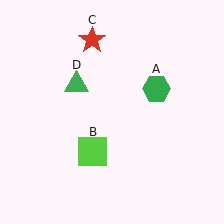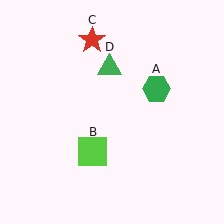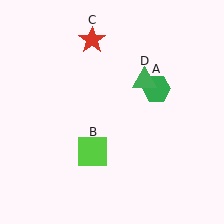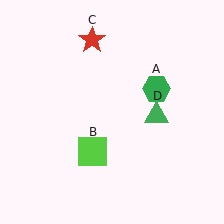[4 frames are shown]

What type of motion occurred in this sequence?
The green triangle (object D) rotated clockwise around the center of the scene.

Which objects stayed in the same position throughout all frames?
Green hexagon (object A) and lime square (object B) and red star (object C) remained stationary.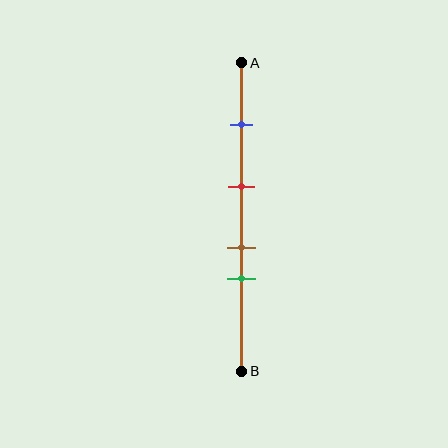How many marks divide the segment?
There are 4 marks dividing the segment.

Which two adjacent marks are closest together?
The brown and green marks are the closest adjacent pair.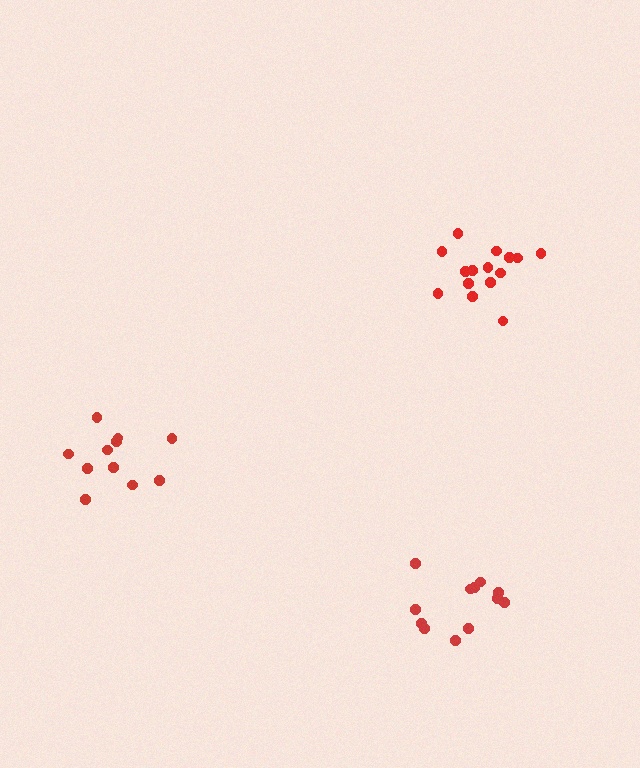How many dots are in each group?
Group 1: 15 dots, Group 2: 12 dots, Group 3: 11 dots (38 total).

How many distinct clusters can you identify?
There are 3 distinct clusters.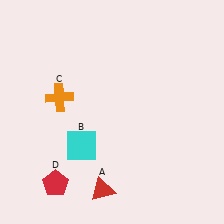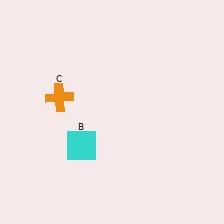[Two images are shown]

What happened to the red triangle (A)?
The red triangle (A) was removed in Image 2. It was in the bottom-left area of Image 1.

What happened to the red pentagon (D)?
The red pentagon (D) was removed in Image 2. It was in the bottom-left area of Image 1.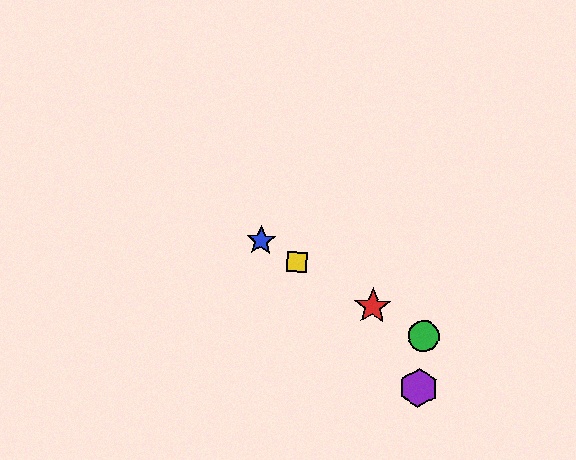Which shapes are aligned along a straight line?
The red star, the blue star, the green circle, the yellow square are aligned along a straight line.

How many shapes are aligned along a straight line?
4 shapes (the red star, the blue star, the green circle, the yellow square) are aligned along a straight line.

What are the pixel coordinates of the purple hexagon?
The purple hexagon is at (419, 388).